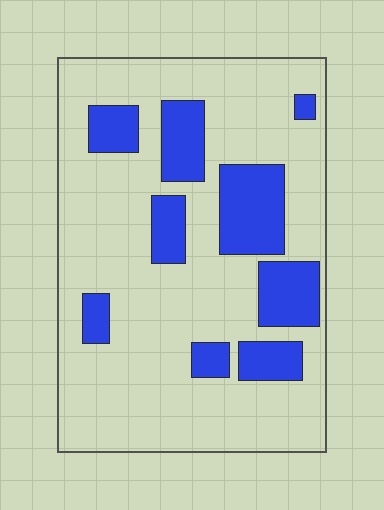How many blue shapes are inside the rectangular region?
9.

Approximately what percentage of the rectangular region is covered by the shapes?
Approximately 25%.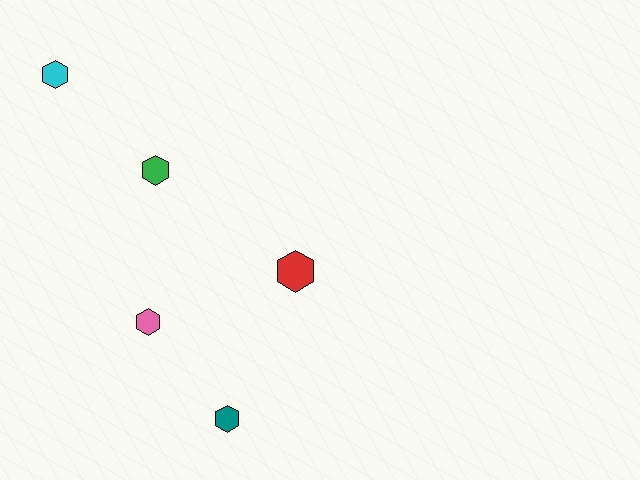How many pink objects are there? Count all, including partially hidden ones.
There is 1 pink object.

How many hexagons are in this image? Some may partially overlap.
There are 5 hexagons.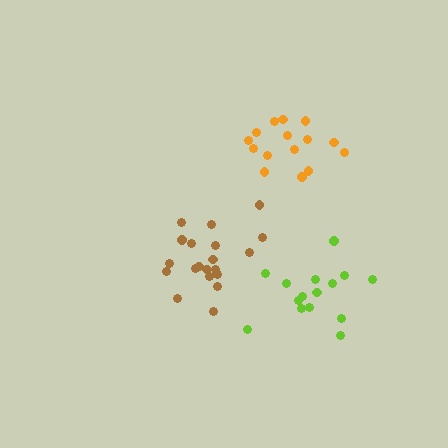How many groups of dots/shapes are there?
There are 3 groups.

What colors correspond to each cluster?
The clusters are colored: orange, brown, lime.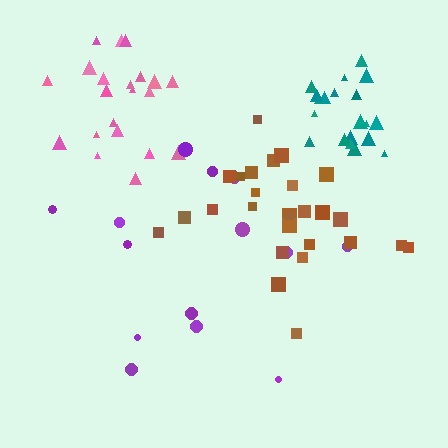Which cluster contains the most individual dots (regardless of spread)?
Brown (27).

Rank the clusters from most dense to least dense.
teal, pink, brown, purple.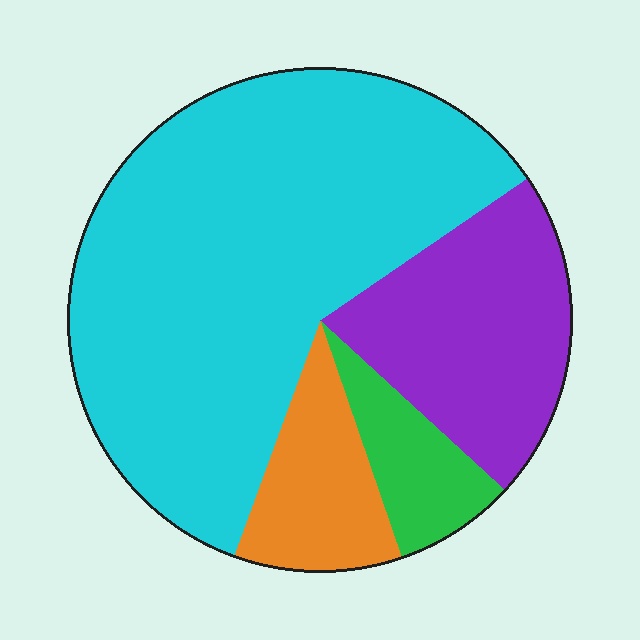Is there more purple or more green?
Purple.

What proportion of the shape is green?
Green covers 8% of the shape.